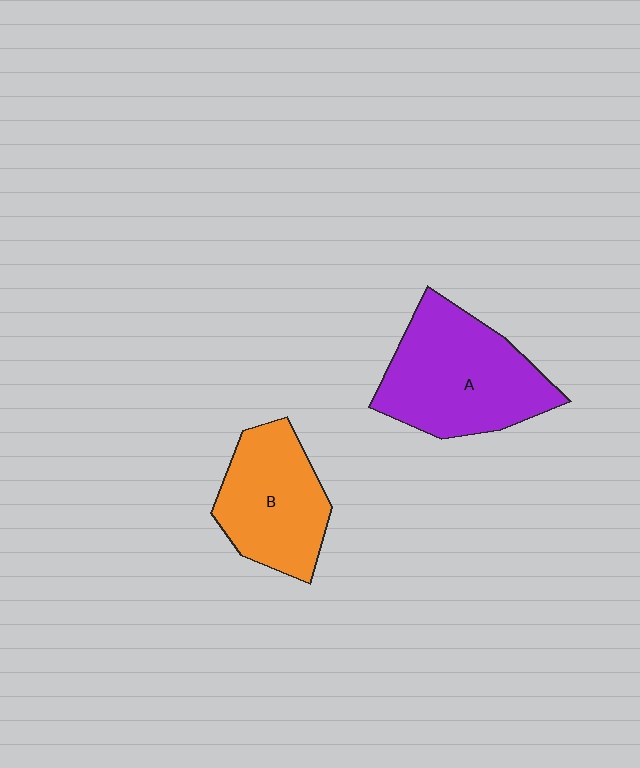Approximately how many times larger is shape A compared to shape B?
Approximately 1.3 times.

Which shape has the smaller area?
Shape B (orange).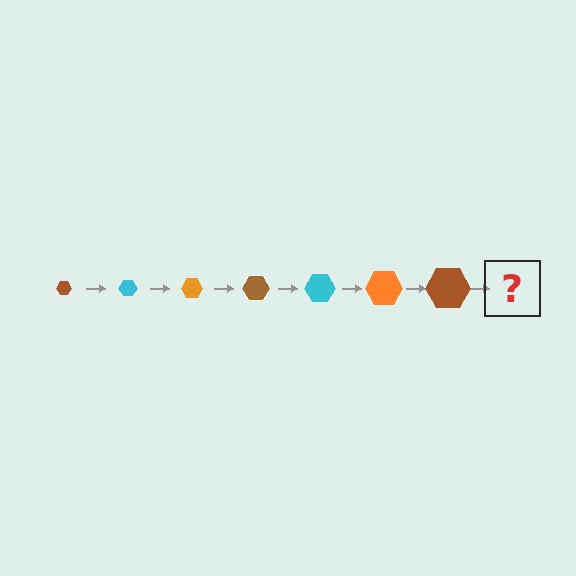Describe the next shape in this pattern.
It should be a cyan hexagon, larger than the previous one.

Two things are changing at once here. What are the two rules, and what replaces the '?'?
The two rules are that the hexagon grows larger each step and the color cycles through brown, cyan, and orange. The '?' should be a cyan hexagon, larger than the previous one.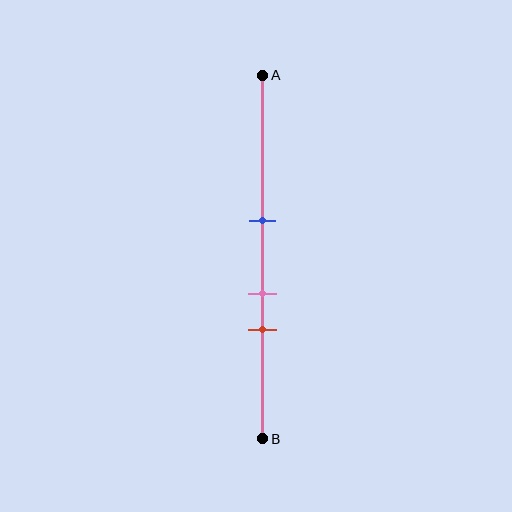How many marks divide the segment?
There are 3 marks dividing the segment.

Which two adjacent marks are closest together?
The pink and red marks are the closest adjacent pair.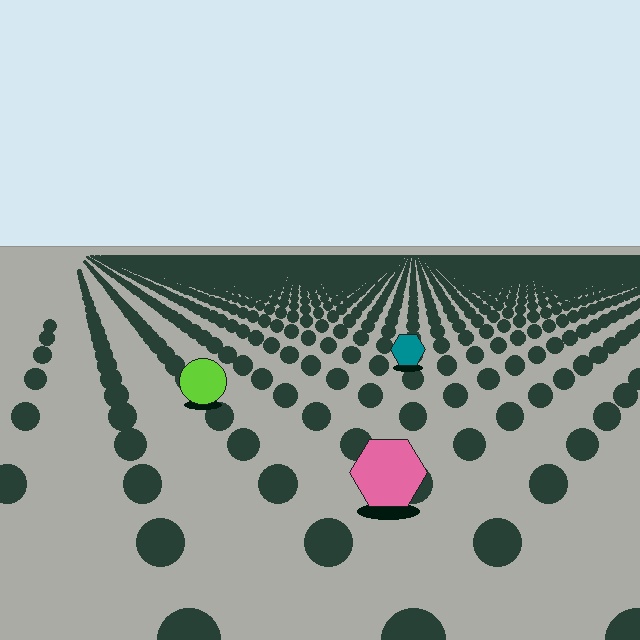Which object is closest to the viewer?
The pink hexagon is closest. The texture marks near it are larger and more spread out.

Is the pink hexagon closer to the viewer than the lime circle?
Yes. The pink hexagon is closer — you can tell from the texture gradient: the ground texture is coarser near it.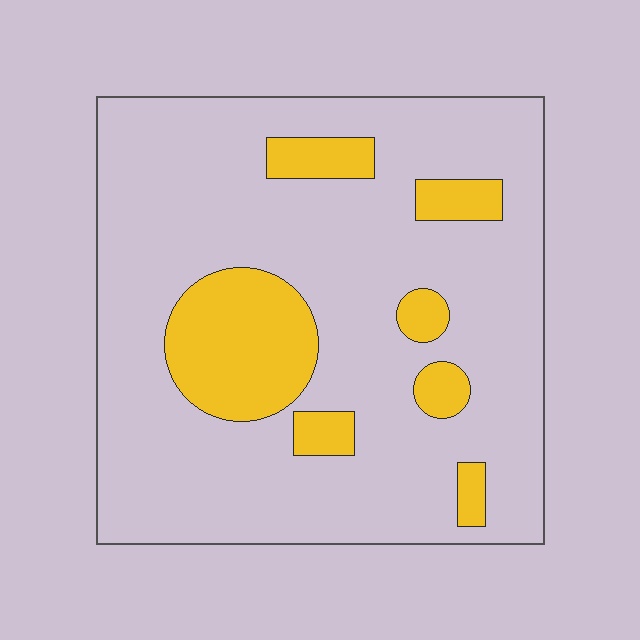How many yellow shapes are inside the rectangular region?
7.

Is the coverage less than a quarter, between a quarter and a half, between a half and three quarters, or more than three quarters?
Less than a quarter.